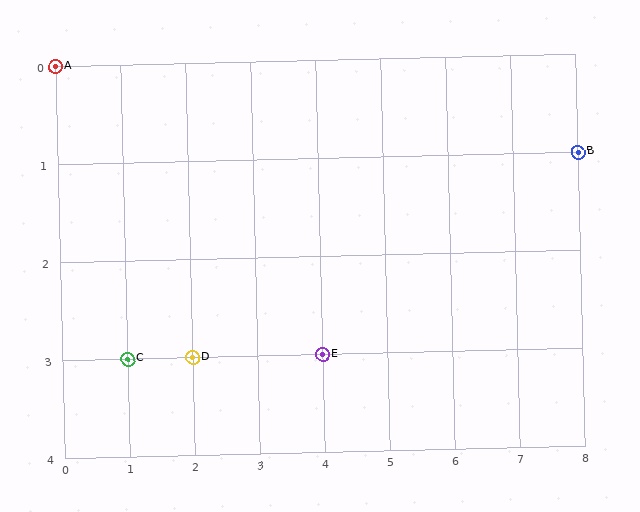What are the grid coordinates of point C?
Point C is at grid coordinates (1, 3).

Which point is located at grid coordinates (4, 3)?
Point E is at (4, 3).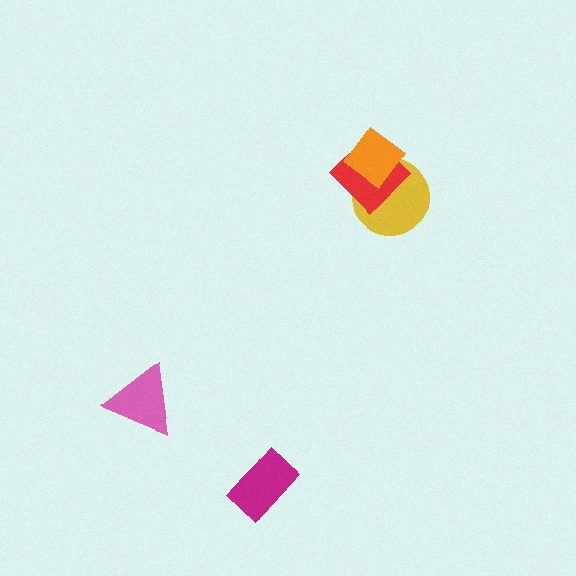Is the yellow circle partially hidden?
Yes, it is partially covered by another shape.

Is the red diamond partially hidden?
Yes, it is partially covered by another shape.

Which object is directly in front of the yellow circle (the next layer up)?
The red diamond is directly in front of the yellow circle.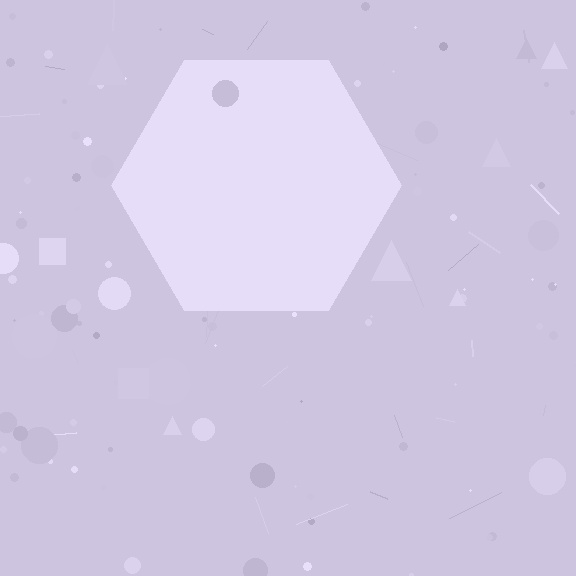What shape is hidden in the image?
A hexagon is hidden in the image.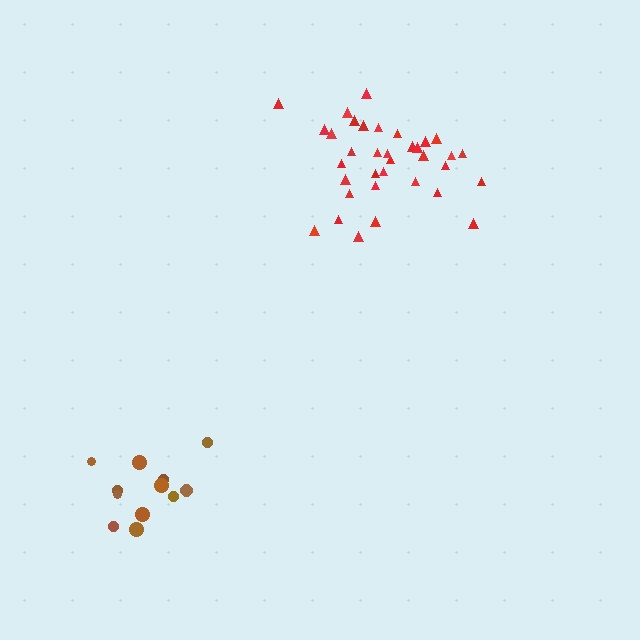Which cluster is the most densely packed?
Red.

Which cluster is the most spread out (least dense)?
Brown.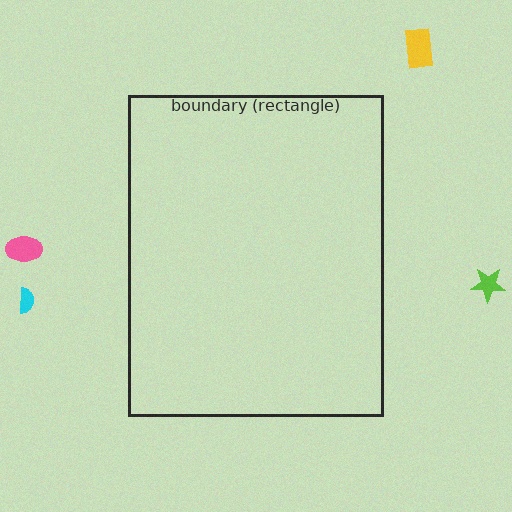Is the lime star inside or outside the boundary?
Outside.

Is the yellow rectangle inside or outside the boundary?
Outside.